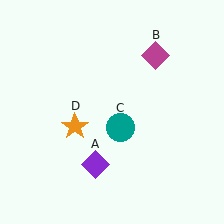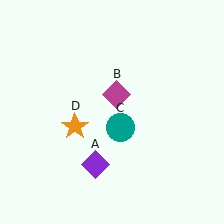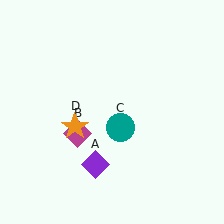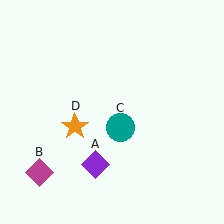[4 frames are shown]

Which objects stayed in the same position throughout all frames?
Purple diamond (object A) and teal circle (object C) and orange star (object D) remained stationary.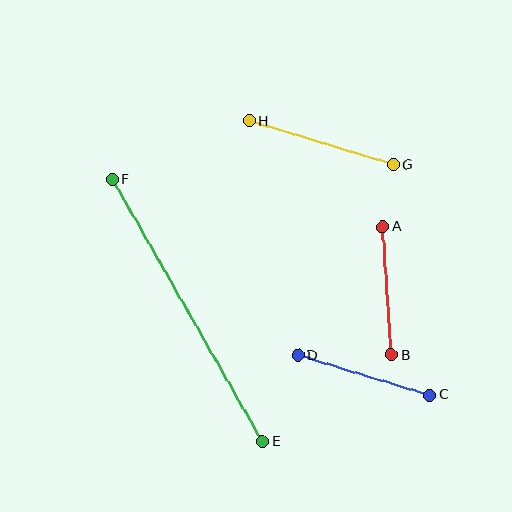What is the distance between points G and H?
The distance is approximately 150 pixels.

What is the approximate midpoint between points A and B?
The midpoint is at approximately (387, 291) pixels.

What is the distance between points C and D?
The distance is approximately 138 pixels.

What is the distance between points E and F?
The distance is approximately 302 pixels.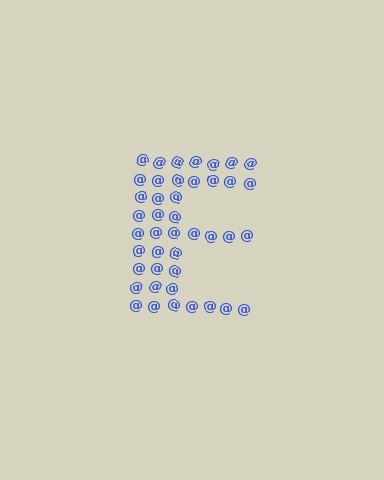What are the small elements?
The small elements are at signs.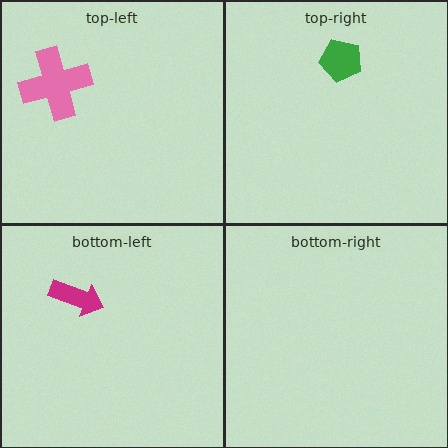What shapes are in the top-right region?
The green pentagon.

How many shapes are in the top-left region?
1.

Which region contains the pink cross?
The top-left region.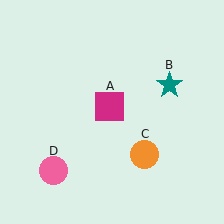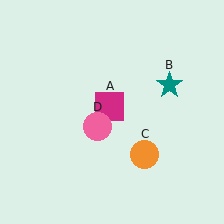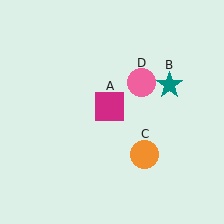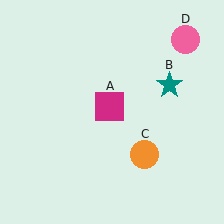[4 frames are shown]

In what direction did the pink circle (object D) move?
The pink circle (object D) moved up and to the right.